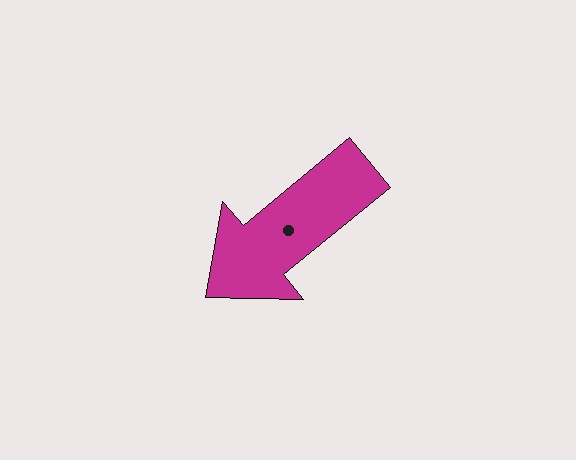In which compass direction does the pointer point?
Southwest.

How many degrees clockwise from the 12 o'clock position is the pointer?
Approximately 231 degrees.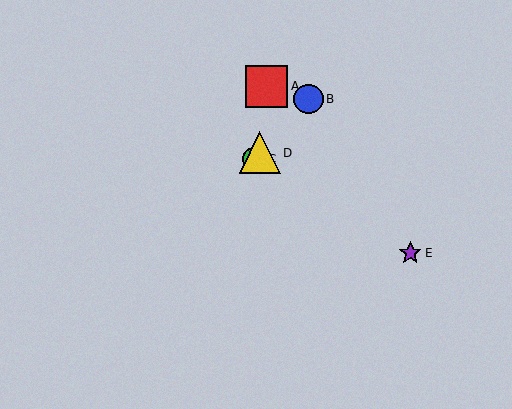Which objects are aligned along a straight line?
Objects B, C, D are aligned along a straight line.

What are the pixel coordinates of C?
Object C is at (254, 159).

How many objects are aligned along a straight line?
3 objects (B, C, D) are aligned along a straight line.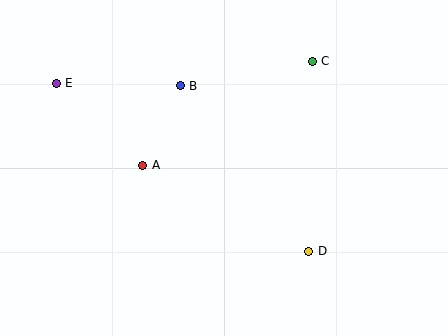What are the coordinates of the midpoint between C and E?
The midpoint between C and E is at (184, 72).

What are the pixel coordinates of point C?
Point C is at (312, 61).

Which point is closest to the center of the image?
Point A at (143, 165) is closest to the center.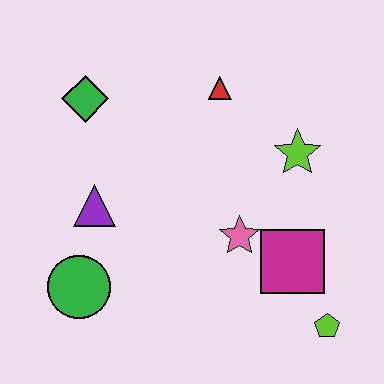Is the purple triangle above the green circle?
Yes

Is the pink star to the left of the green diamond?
No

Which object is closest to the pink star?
The magenta square is closest to the pink star.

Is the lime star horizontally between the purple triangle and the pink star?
No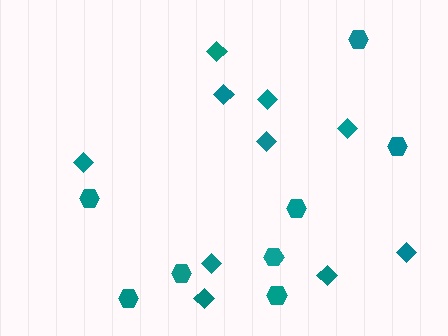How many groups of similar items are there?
There are 2 groups: one group of diamonds (10) and one group of hexagons (8).